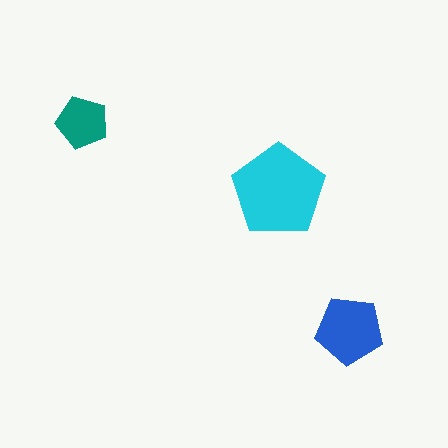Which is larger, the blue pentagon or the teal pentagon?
The blue one.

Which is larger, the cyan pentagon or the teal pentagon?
The cyan one.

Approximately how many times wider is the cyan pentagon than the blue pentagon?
About 1.5 times wider.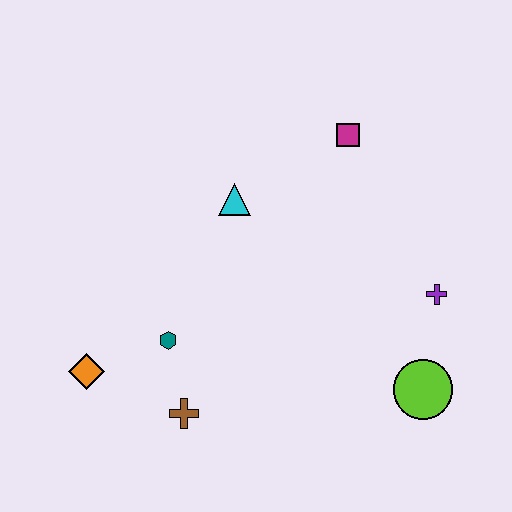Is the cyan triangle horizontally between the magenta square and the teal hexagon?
Yes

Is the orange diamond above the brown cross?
Yes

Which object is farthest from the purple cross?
The orange diamond is farthest from the purple cross.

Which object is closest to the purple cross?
The lime circle is closest to the purple cross.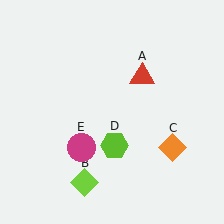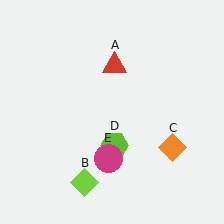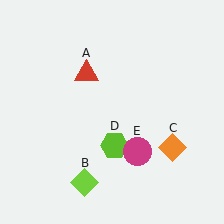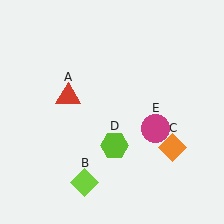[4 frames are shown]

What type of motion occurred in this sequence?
The red triangle (object A), magenta circle (object E) rotated counterclockwise around the center of the scene.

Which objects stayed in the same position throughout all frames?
Lime diamond (object B) and orange diamond (object C) and lime hexagon (object D) remained stationary.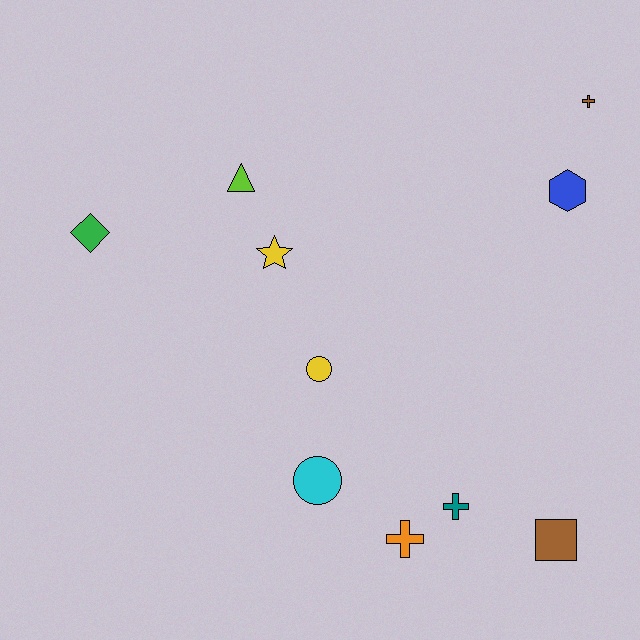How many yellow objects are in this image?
There are 2 yellow objects.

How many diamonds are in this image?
There is 1 diamond.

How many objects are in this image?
There are 10 objects.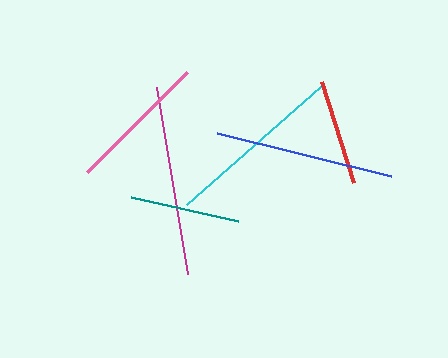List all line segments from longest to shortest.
From longest to shortest: magenta, blue, cyan, pink, teal, red.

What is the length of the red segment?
The red segment is approximately 106 pixels long.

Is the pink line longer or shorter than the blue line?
The blue line is longer than the pink line.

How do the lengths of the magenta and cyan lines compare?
The magenta and cyan lines are approximately the same length.